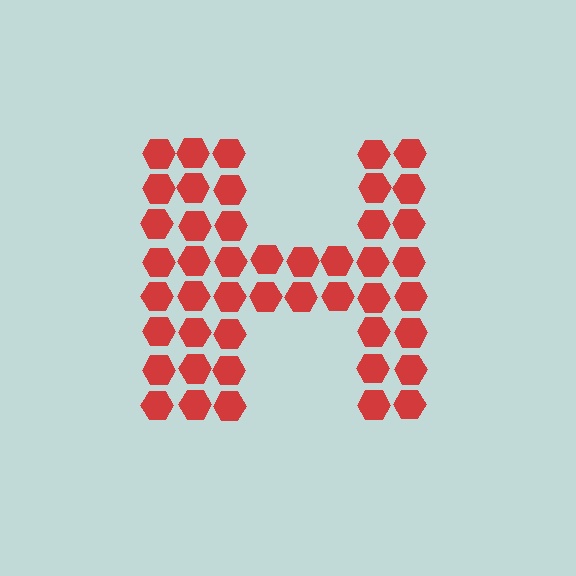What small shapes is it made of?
It is made of small hexagons.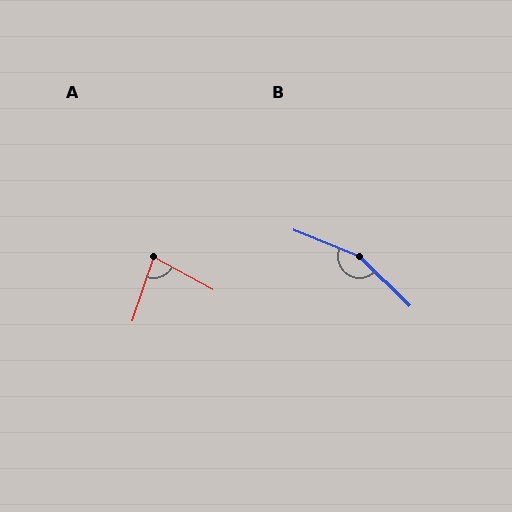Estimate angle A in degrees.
Approximately 80 degrees.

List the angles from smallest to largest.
A (80°), B (158°).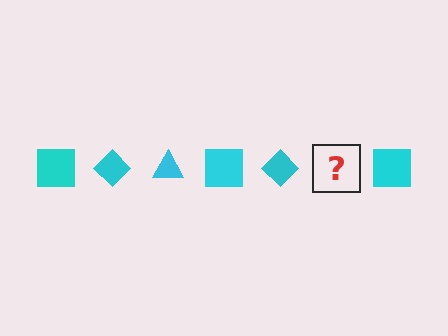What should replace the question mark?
The question mark should be replaced with a cyan triangle.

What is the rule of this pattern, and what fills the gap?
The rule is that the pattern cycles through square, diamond, triangle shapes in cyan. The gap should be filled with a cyan triangle.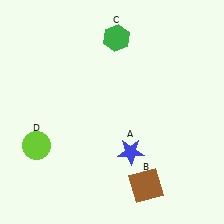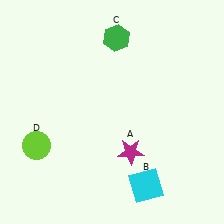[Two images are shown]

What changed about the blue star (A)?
In Image 1, A is blue. In Image 2, it changed to magenta.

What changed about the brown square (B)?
In Image 1, B is brown. In Image 2, it changed to cyan.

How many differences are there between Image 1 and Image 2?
There are 2 differences between the two images.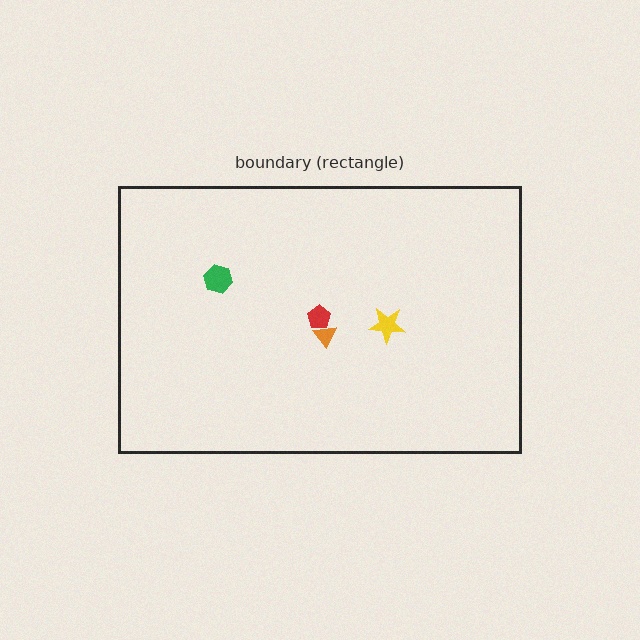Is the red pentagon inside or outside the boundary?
Inside.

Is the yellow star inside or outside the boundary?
Inside.